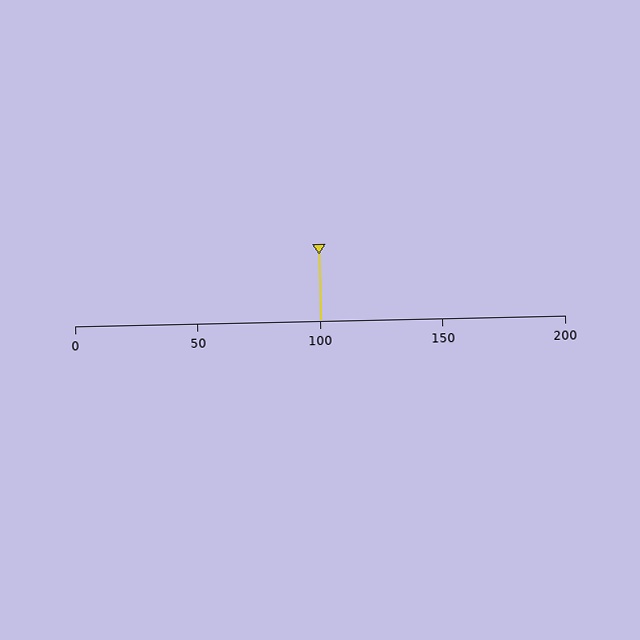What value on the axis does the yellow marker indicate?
The marker indicates approximately 100.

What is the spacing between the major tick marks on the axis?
The major ticks are spaced 50 apart.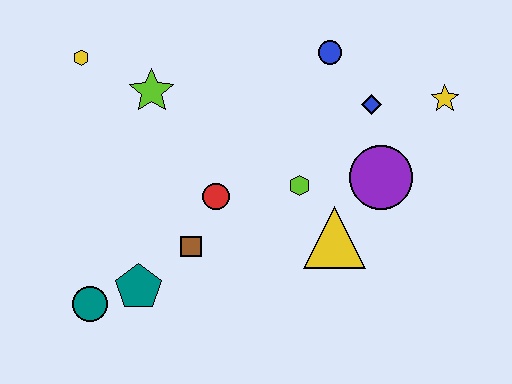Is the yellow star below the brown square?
No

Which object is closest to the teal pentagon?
The teal circle is closest to the teal pentagon.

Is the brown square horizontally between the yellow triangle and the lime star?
Yes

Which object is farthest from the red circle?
The yellow star is farthest from the red circle.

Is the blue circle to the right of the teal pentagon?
Yes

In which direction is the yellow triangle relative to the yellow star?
The yellow triangle is below the yellow star.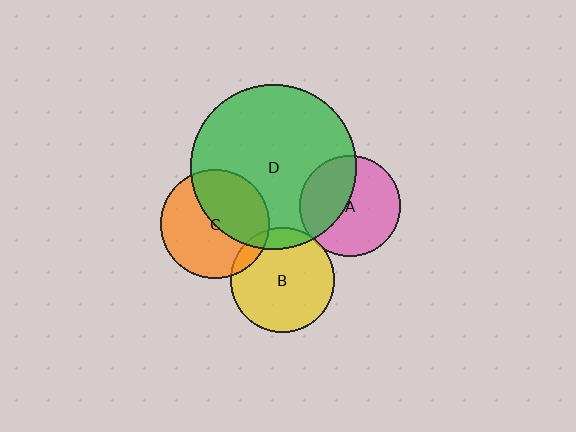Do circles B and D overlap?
Yes.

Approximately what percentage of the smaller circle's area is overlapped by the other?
Approximately 10%.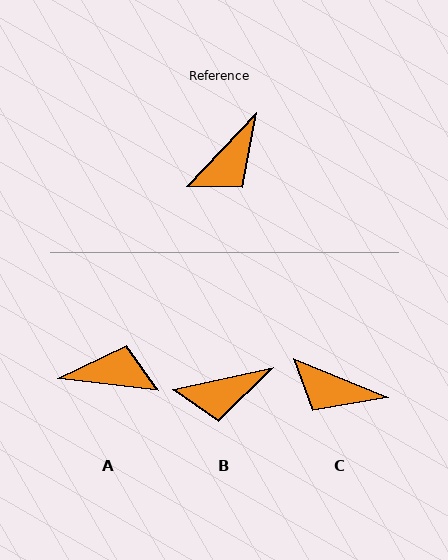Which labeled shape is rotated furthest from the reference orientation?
A, about 126 degrees away.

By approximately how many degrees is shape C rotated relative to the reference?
Approximately 69 degrees clockwise.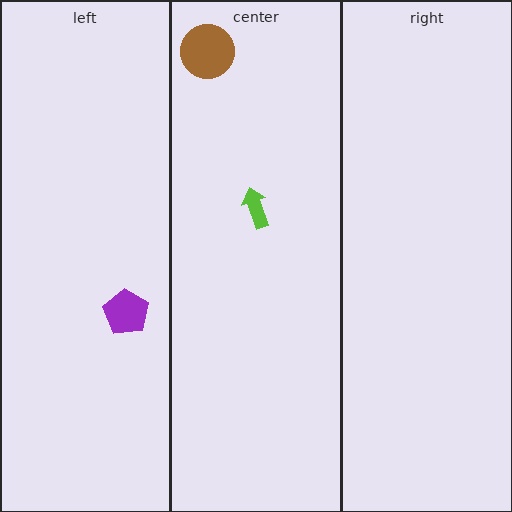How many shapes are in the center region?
2.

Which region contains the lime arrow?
The center region.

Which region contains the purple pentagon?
The left region.